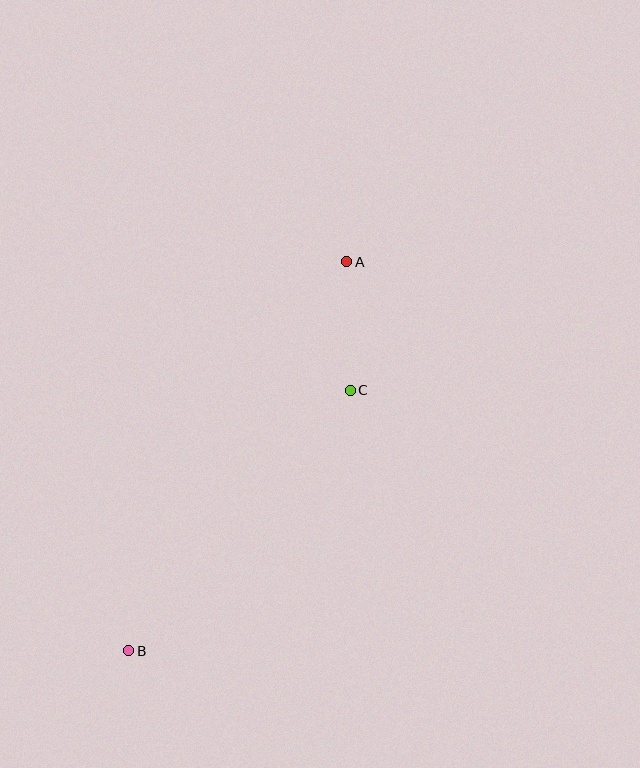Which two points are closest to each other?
Points A and C are closest to each other.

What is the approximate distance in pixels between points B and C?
The distance between B and C is approximately 342 pixels.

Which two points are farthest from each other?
Points A and B are farthest from each other.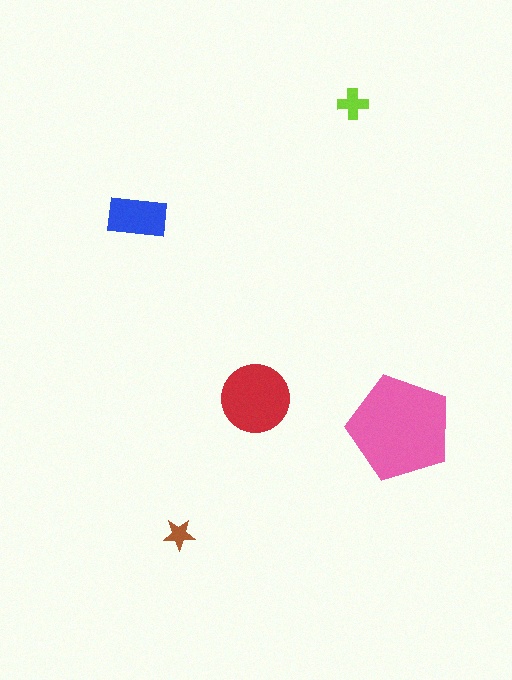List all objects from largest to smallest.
The pink pentagon, the red circle, the blue rectangle, the lime cross, the brown star.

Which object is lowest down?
The brown star is bottommost.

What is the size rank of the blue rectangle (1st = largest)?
3rd.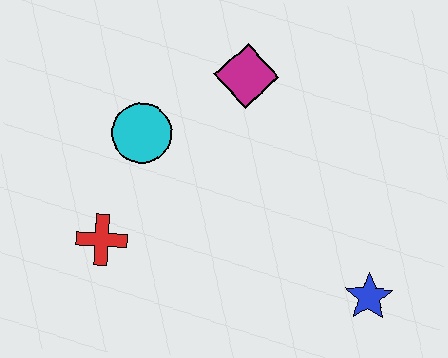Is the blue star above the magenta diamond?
No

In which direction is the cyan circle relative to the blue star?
The cyan circle is to the left of the blue star.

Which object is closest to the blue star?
The magenta diamond is closest to the blue star.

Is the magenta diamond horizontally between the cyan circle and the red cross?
No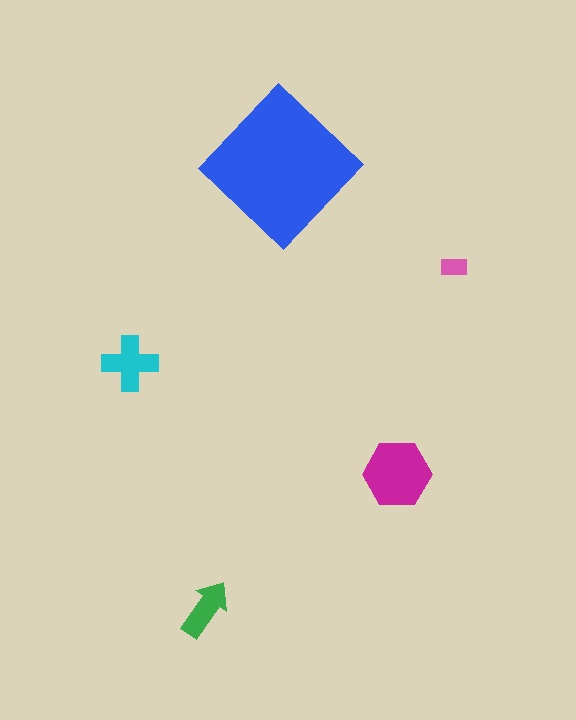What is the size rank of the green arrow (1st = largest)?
4th.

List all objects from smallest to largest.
The pink rectangle, the green arrow, the cyan cross, the magenta hexagon, the blue diamond.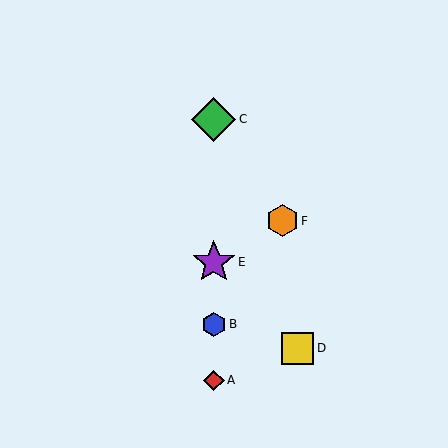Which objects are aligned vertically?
Objects A, B, C, E are aligned vertically.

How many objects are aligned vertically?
4 objects (A, B, C, E) are aligned vertically.